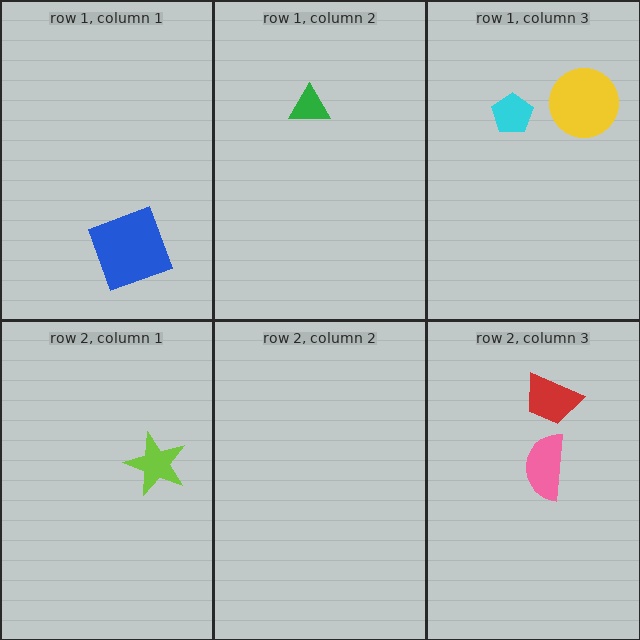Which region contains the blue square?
The row 1, column 1 region.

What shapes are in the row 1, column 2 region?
The green triangle.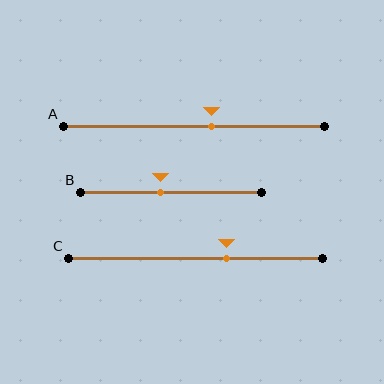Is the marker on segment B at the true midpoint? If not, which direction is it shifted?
No, the marker on segment B is shifted to the left by about 6% of the segment length.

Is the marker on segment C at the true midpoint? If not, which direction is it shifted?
No, the marker on segment C is shifted to the right by about 12% of the segment length.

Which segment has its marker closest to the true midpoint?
Segment B has its marker closest to the true midpoint.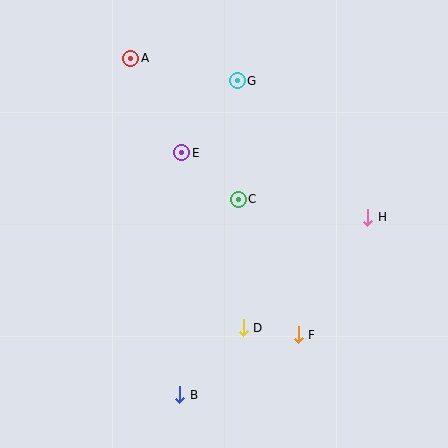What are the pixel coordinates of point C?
Point C is at (238, 200).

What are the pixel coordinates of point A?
Point A is at (131, 58).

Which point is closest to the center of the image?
Point C at (238, 200) is closest to the center.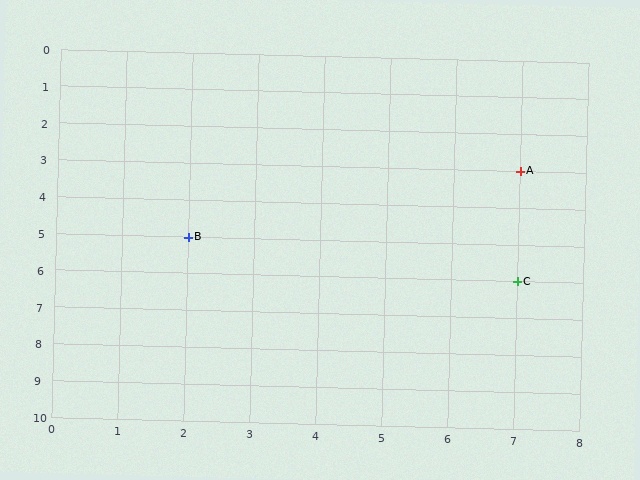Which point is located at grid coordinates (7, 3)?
Point A is at (7, 3).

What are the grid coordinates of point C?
Point C is at grid coordinates (7, 6).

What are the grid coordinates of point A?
Point A is at grid coordinates (7, 3).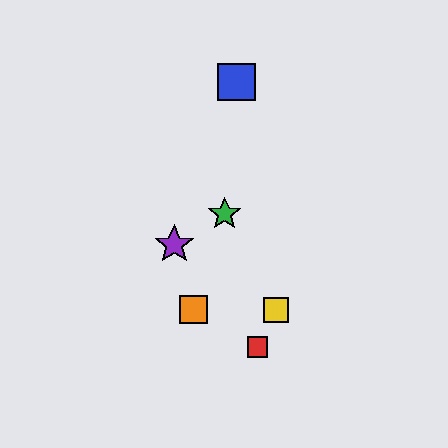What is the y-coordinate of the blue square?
The blue square is at y≈82.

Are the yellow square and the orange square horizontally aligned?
Yes, both are at y≈310.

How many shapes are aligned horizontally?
2 shapes (the yellow square, the orange square) are aligned horizontally.